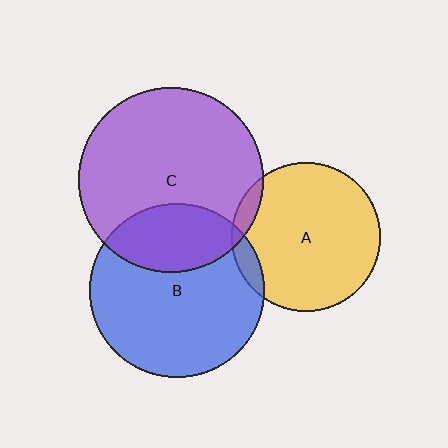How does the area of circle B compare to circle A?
Approximately 1.4 times.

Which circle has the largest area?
Circle C (purple).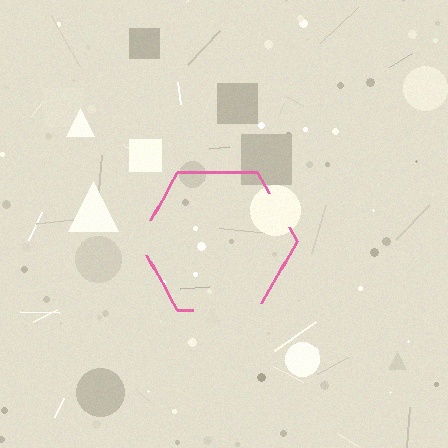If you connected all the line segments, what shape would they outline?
They would outline a hexagon.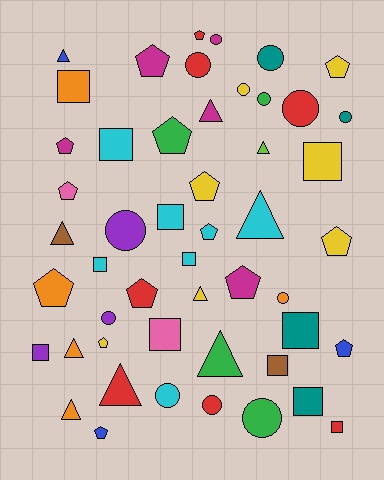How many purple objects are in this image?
There are 3 purple objects.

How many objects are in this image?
There are 50 objects.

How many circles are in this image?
There are 13 circles.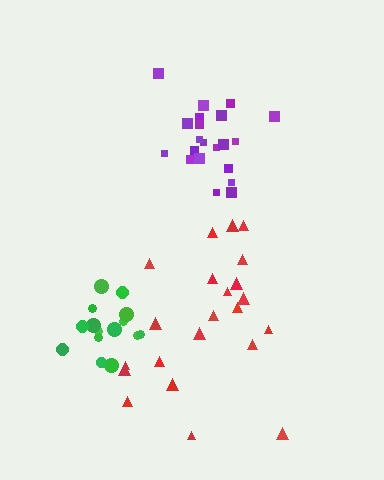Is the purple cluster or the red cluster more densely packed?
Purple.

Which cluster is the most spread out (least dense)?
Red.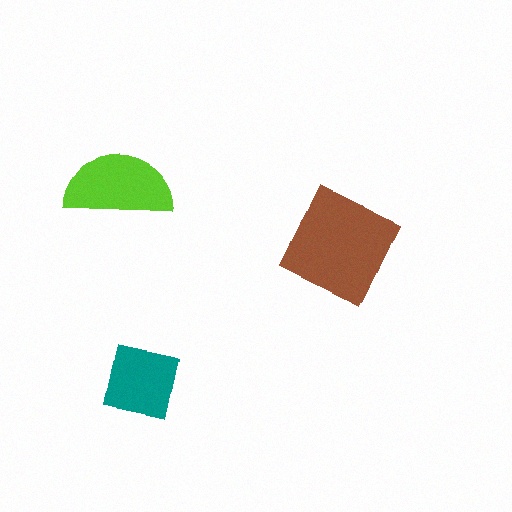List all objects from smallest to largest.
The teal square, the lime semicircle, the brown square.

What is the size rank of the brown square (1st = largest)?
1st.